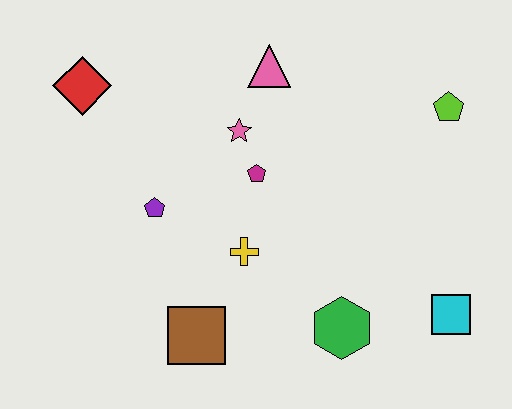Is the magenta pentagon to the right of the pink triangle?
No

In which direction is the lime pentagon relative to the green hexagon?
The lime pentagon is above the green hexagon.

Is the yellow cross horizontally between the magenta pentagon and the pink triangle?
No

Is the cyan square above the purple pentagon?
No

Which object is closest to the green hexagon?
The cyan square is closest to the green hexagon.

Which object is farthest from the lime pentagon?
The red diamond is farthest from the lime pentagon.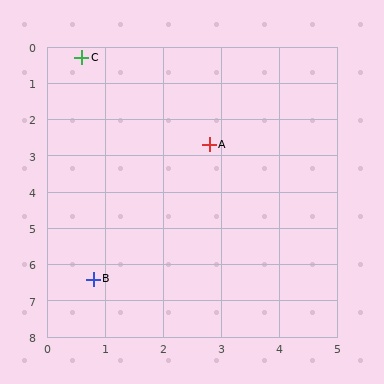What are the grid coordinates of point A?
Point A is at approximately (2.8, 2.7).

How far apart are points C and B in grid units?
Points C and B are about 6.1 grid units apart.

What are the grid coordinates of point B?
Point B is at approximately (0.8, 6.4).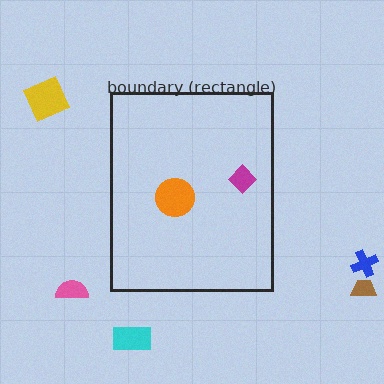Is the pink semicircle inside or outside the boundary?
Outside.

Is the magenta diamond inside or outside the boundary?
Inside.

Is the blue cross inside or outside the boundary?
Outside.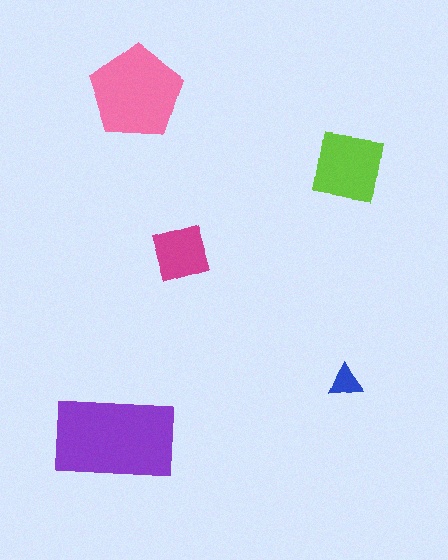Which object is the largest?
The purple rectangle.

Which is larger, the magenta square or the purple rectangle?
The purple rectangle.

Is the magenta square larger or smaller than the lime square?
Smaller.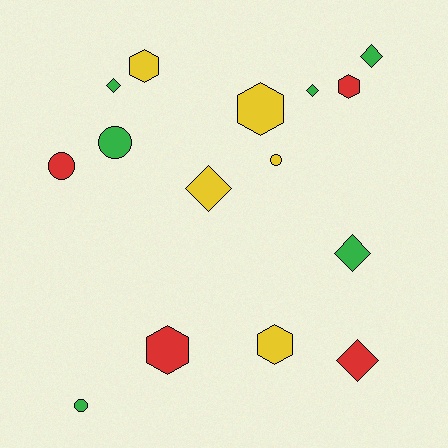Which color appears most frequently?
Green, with 6 objects.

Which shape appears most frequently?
Diamond, with 6 objects.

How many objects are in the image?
There are 15 objects.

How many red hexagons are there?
There are 2 red hexagons.